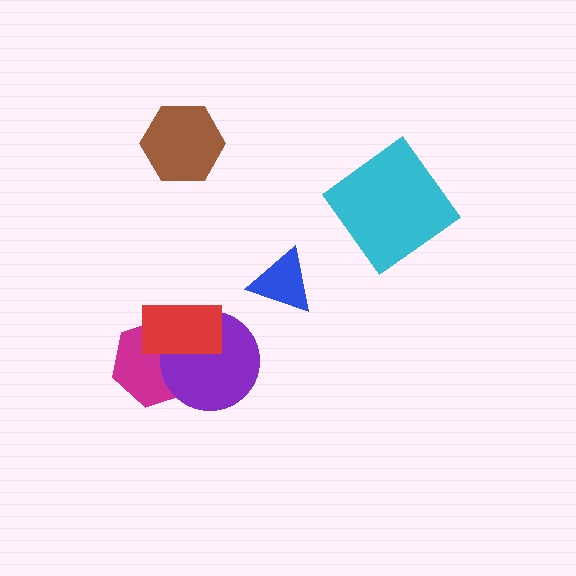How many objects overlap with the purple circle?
2 objects overlap with the purple circle.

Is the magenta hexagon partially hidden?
Yes, it is partially covered by another shape.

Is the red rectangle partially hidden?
No, no other shape covers it.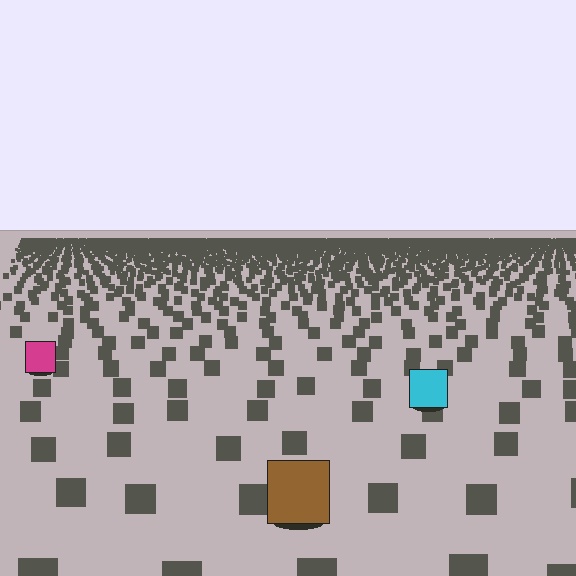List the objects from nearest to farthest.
From nearest to farthest: the brown square, the cyan square, the magenta square.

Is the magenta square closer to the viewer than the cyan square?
No. The cyan square is closer — you can tell from the texture gradient: the ground texture is coarser near it.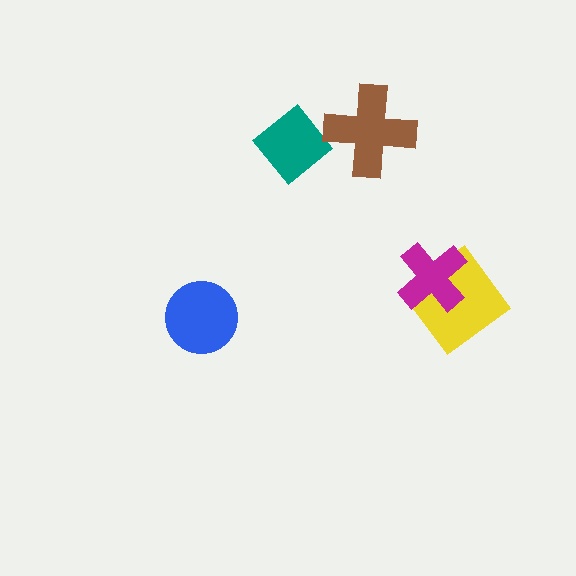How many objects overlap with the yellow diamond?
1 object overlaps with the yellow diamond.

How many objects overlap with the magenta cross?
1 object overlaps with the magenta cross.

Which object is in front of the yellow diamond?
The magenta cross is in front of the yellow diamond.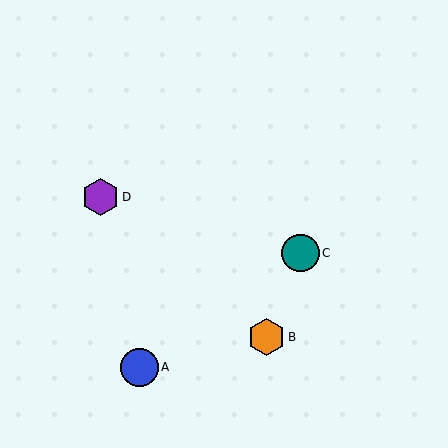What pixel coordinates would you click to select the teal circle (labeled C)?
Click at (300, 253) to select the teal circle C.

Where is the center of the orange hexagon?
The center of the orange hexagon is at (266, 337).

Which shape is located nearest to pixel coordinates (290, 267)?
The teal circle (labeled C) at (300, 253) is nearest to that location.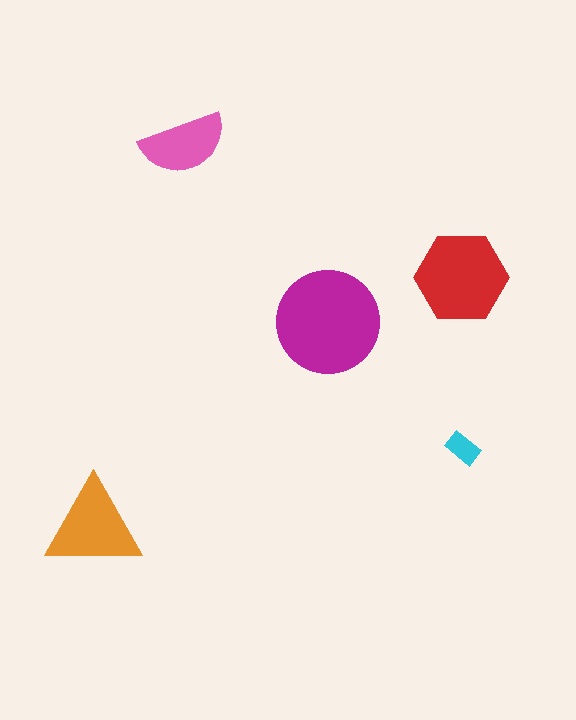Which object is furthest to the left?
The orange triangle is leftmost.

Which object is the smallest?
The cyan rectangle.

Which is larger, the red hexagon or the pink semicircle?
The red hexagon.